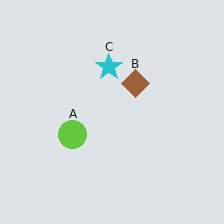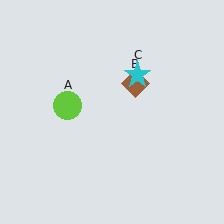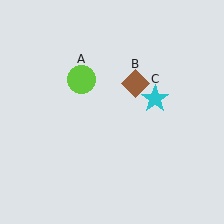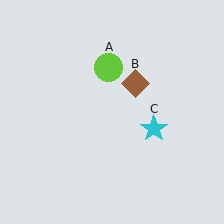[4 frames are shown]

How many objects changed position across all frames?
2 objects changed position: lime circle (object A), cyan star (object C).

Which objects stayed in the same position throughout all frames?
Brown diamond (object B) remained stationary.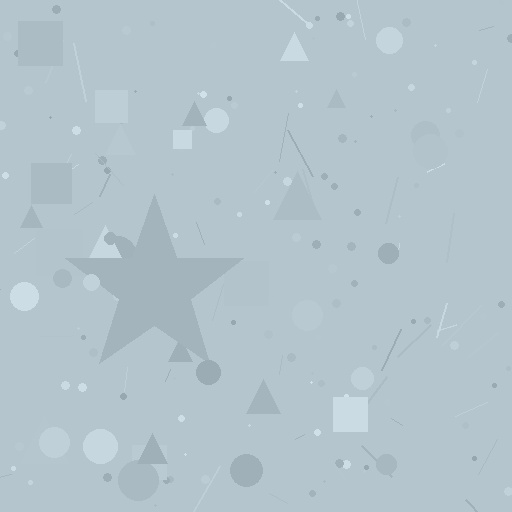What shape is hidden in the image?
A star is hidden in the image.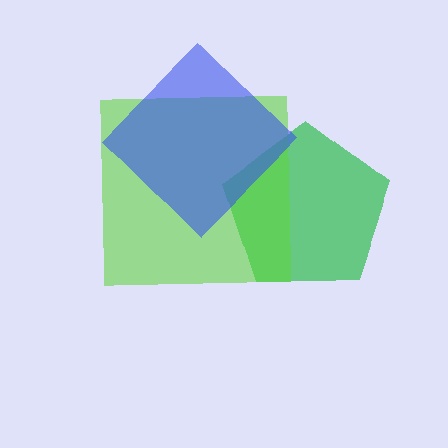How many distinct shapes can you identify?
There are 3 distinct shapes: a green pentagon, a lime square, a blue diamond.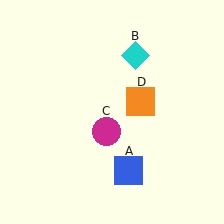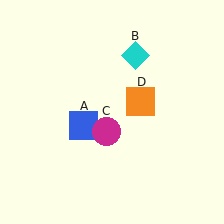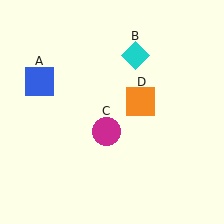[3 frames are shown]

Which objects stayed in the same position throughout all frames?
Cyan diamond (object B) and magenta circle (object C) and orange square (object D) remained stationary.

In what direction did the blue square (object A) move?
The blue square (object A) moved up and to the left.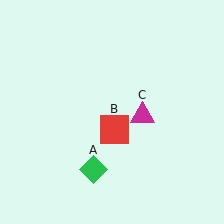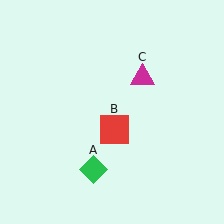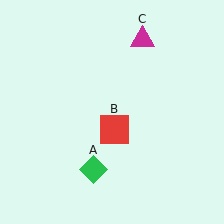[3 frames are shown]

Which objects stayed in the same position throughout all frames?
Green diamond (object A) and red square (object B) remained stationary.